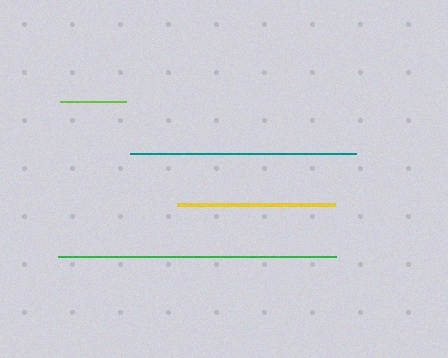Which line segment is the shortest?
The lime line is the shortest at approximately 66 pixels.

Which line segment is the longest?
The green line is the longest at approximately 278 pixels.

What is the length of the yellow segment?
The yellow segment is approximately 158 pixels long.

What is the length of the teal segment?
The teal segment is approximately 226 pixels long.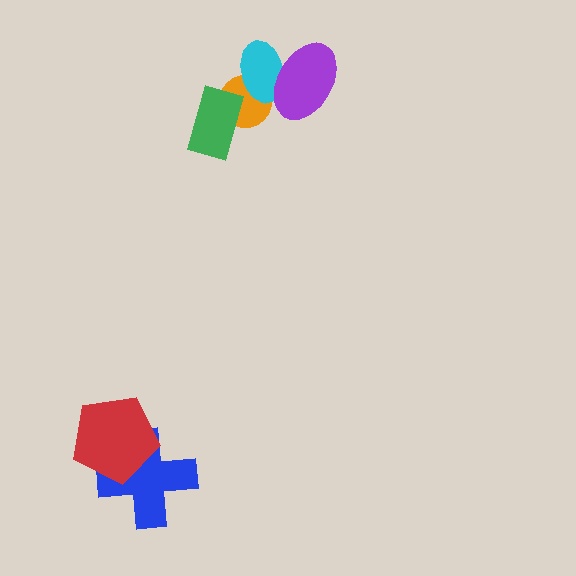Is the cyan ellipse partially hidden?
Yes, it is partially covered by another shape.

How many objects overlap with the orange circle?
2 objects overlap with the orange circle.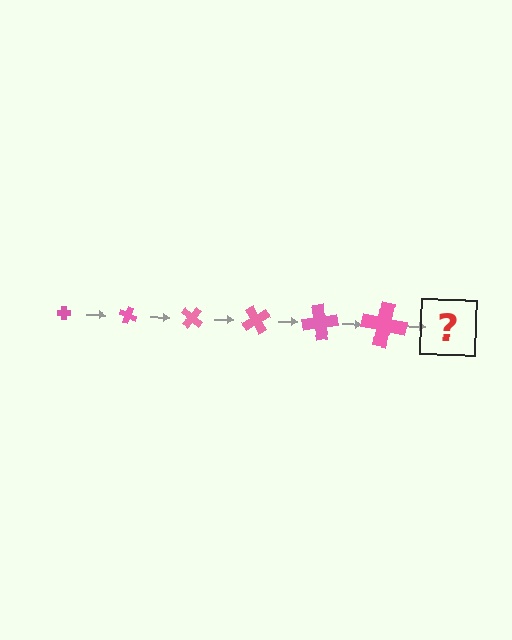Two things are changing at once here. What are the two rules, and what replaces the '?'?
The two rules are that the cross grows larger each step and it rotates 20 degrees each step. The '?' should be a cross, larger than the previous one and rotated 120 degrees from the start.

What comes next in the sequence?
The next element should be a cross, larger than the previous one and rotated 120 degrees from the start.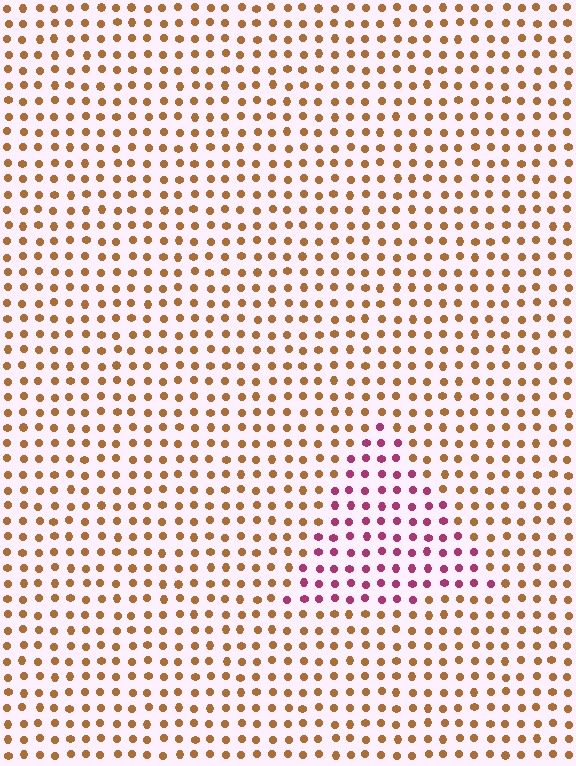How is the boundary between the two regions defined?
The boundary is defined purely by a slight shift in hue (about 61 degrees). Spacing, size, and orientation are identical on both sides.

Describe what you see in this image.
The image is filled with small brown elements in a uniform arrangement. A triangle-shaped region is visible where the elements are tinted to a slightly different hue, forming a subtle color boundary.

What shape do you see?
I see a triangle.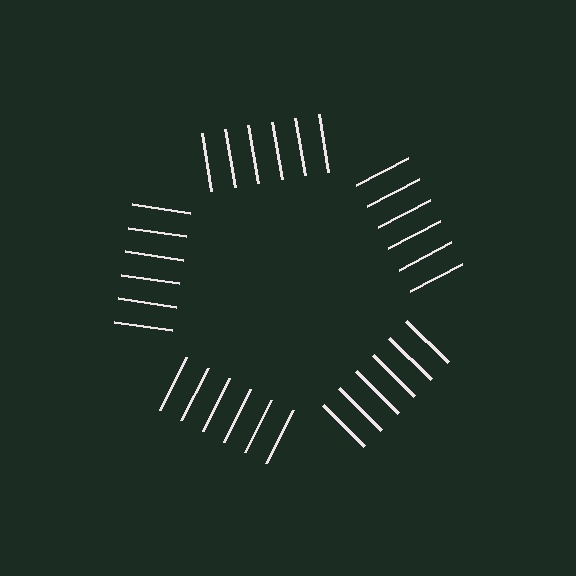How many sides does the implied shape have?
5 sides — the line-ends trace a pentagon.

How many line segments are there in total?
30 — 6 along each of the 5 edges.